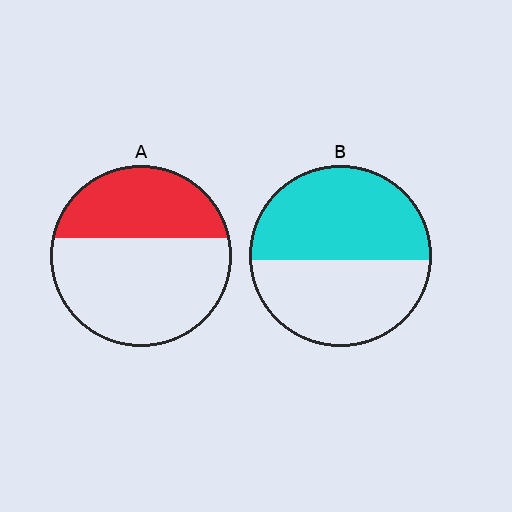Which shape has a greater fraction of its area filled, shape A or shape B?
Shape B.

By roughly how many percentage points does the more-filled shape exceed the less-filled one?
By roughly 15 percentage points (B over A).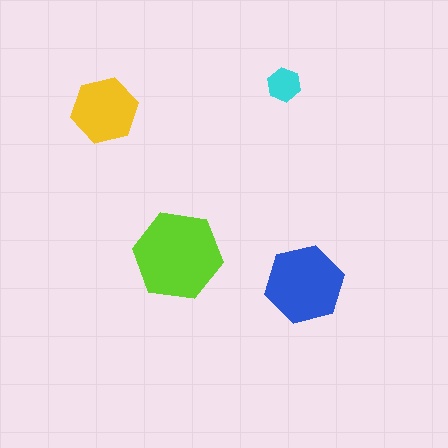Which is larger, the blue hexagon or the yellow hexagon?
The blue one.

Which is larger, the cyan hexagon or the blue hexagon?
The blue one.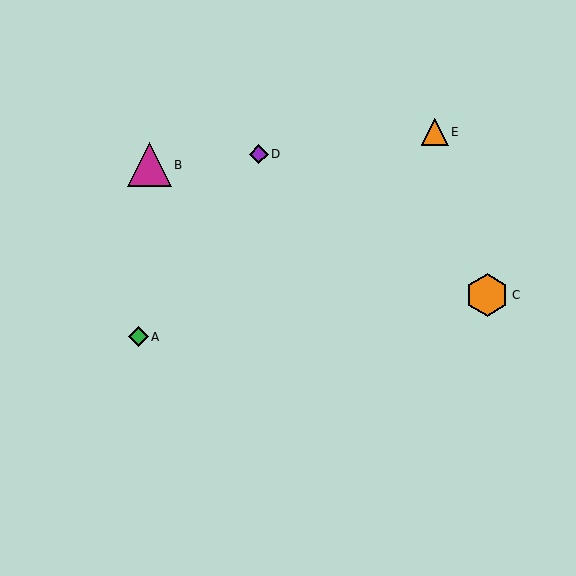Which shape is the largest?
The magenta triangle (labeled B) is the largest.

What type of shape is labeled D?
Shape D is a purple diamond.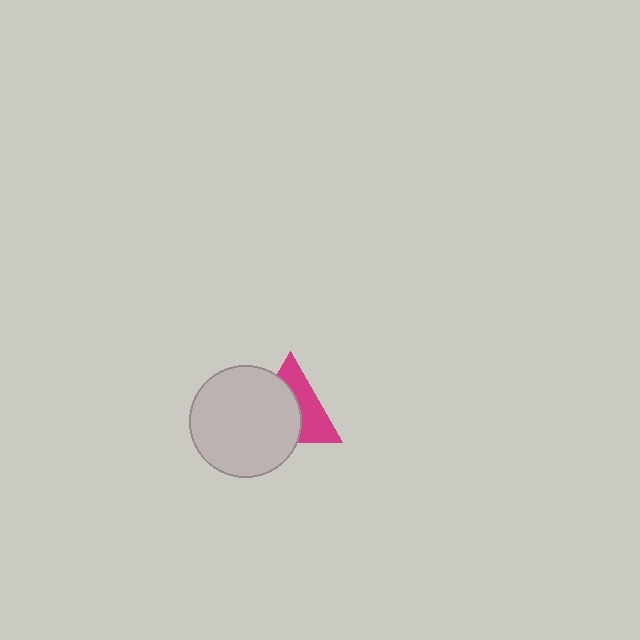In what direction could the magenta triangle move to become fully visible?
The magenta triangle could move toward the upper-right. That would shift it out from behind the light gray circle entirely.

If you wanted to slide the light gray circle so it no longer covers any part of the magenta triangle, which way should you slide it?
Slide it toward the lower-left — that is the most direct way to separate the two shapes.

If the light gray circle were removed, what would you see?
You would see the complete magenta triangle.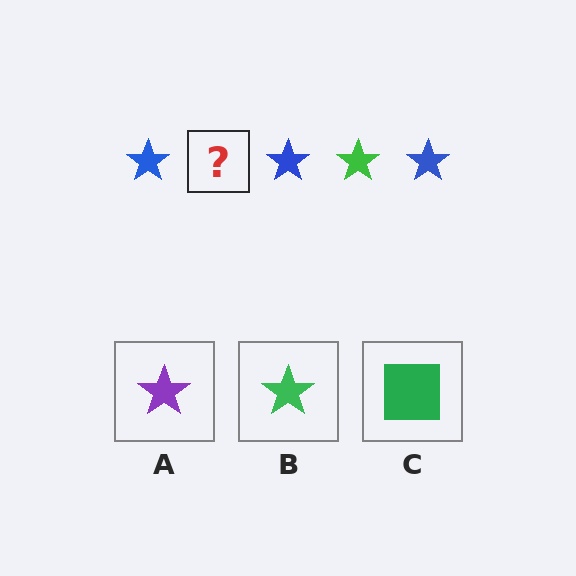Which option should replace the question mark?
Option B.